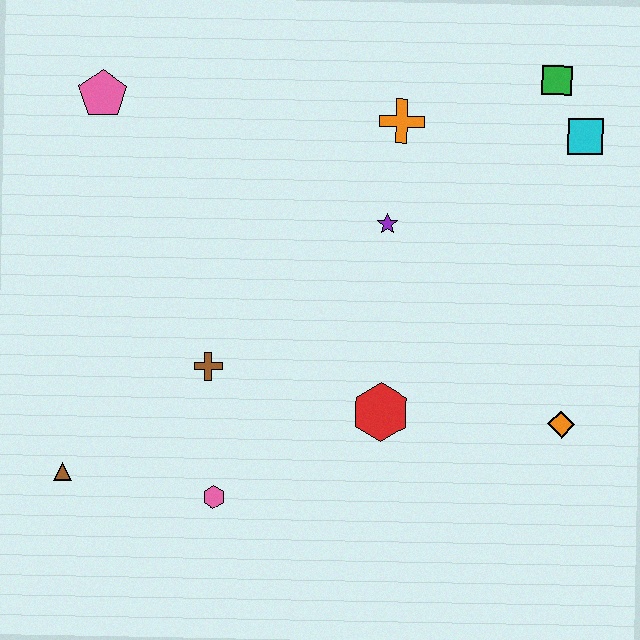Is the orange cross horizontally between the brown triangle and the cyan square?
Yes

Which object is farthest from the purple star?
The brown triangle is farthest from the purple star.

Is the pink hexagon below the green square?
Yes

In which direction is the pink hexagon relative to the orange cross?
The pink hexagon is below the orange cross.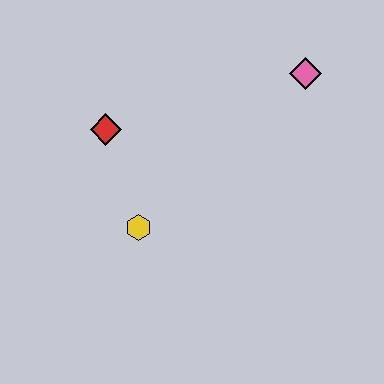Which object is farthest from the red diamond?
The pink diamond is farthest from the red diamond.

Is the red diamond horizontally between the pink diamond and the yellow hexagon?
No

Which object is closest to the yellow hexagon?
The red diamond is closest to the yellow hexagon.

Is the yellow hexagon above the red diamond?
No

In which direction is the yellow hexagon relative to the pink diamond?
The yellow hexagon is to the left of the pink diamond.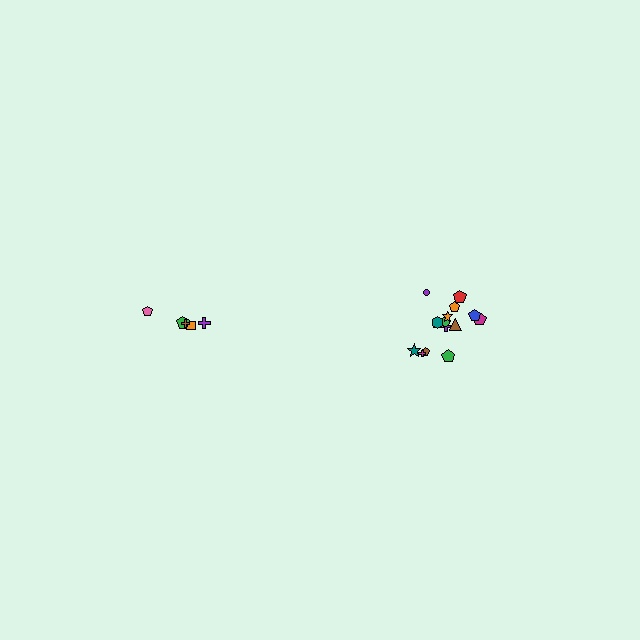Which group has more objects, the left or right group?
The right group.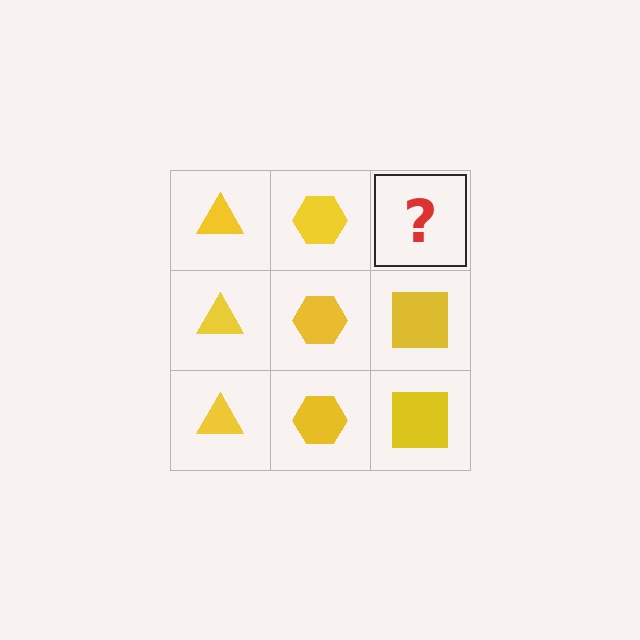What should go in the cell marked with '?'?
The missing cell should contain a yellow square.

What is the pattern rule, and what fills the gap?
The rule is that each column has a consistent shape. The gap should be filled with a yellow square.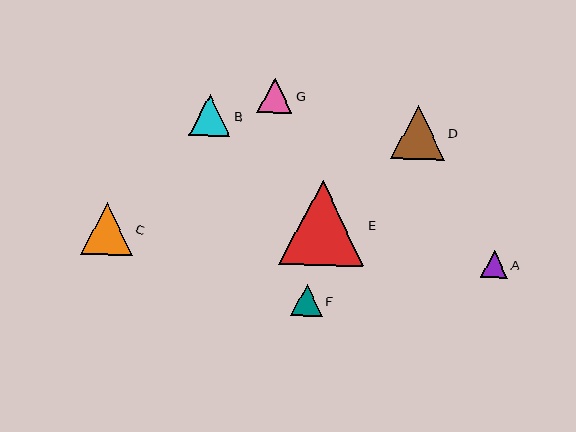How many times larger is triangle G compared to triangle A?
Triangle G is approximately 1.3 times the size of triangle A.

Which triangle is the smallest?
Triangle A is the smallest with a size of approximately 27 pixels.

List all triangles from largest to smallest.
From largest to smallest: E, D, C, B, G, F, A.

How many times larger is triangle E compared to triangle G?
Triangle E is approximately 2.4 times the size of triangle G.